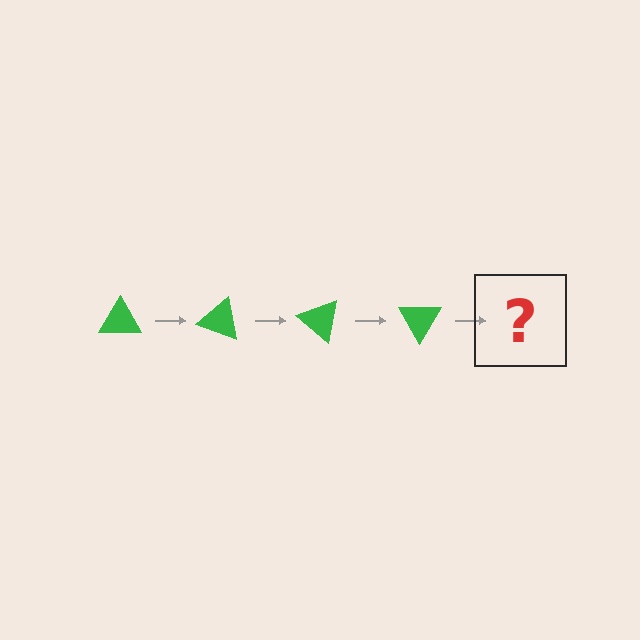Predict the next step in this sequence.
The next step is a green triangle rotated 80 degrees.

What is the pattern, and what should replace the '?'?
The pattern is that the triangle rotates 20 degrees each step. The '?' should be a green triangle rotated 80 degrees.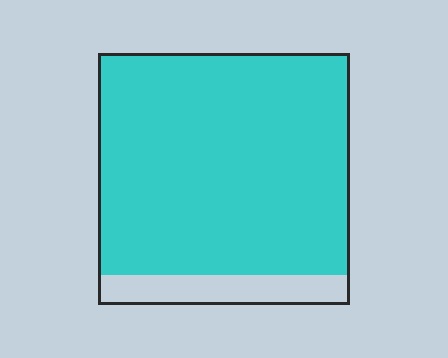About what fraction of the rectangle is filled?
About seven eighths (7/8).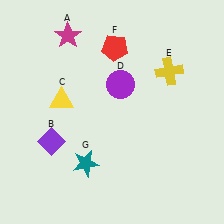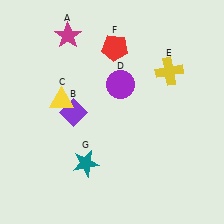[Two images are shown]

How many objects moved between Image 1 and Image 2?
1 object moved between the two images.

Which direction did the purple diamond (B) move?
The purple diamond (B) moved up.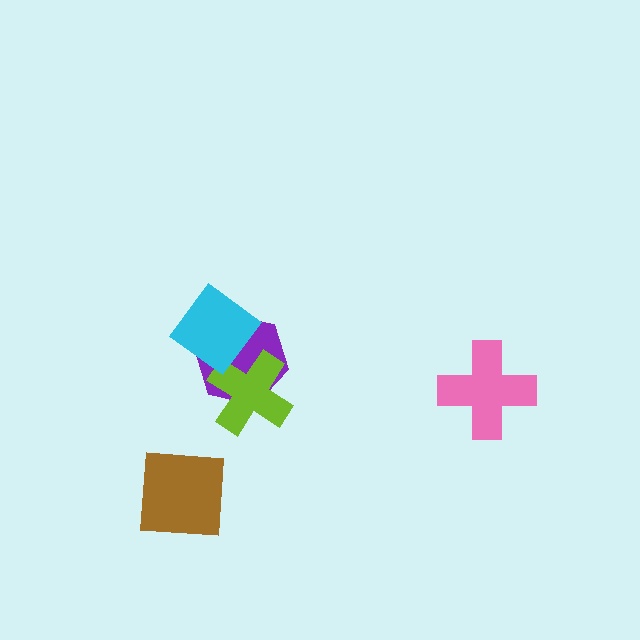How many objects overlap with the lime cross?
2 objects overlap with the lime cross.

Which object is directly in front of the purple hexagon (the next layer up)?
The lime cross is directly in front of the purple hexagon.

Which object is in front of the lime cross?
The cyan diamond is in front of the lime cross.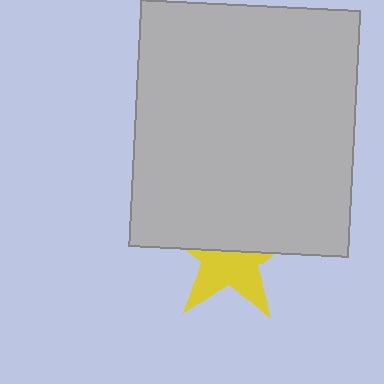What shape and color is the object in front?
The object in front is a light gray rectangle.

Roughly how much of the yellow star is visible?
About half of it is visible (roughly 50%).